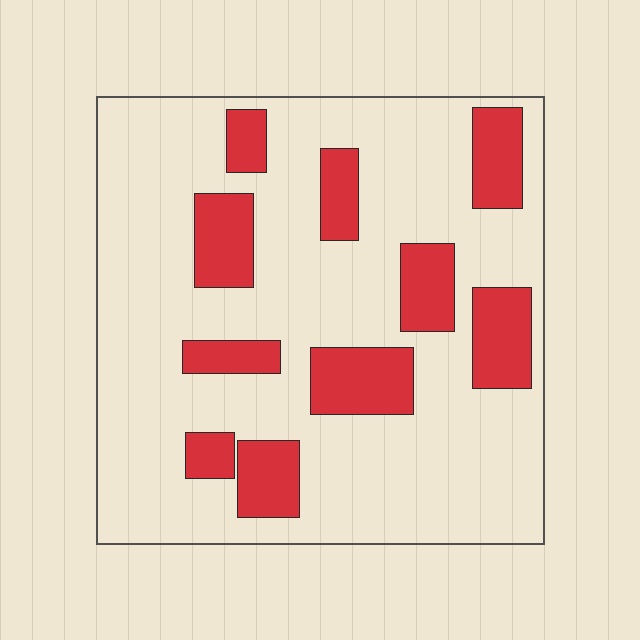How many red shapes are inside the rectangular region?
10.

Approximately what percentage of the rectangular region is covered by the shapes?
Approximately 25%.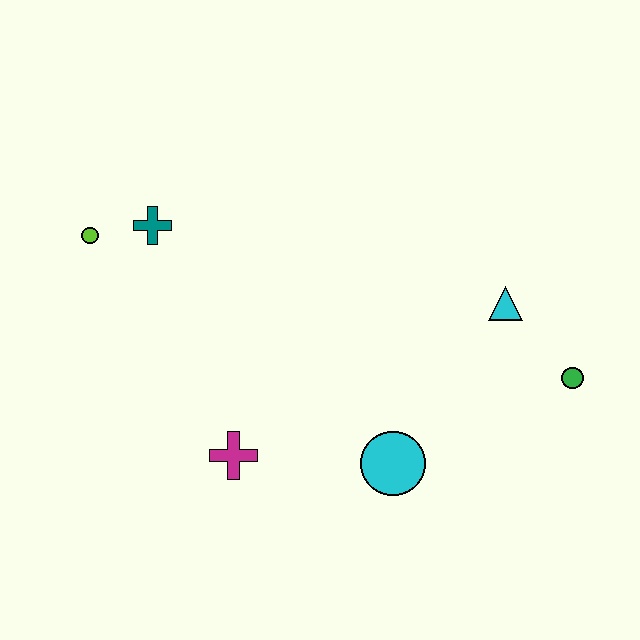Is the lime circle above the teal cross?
No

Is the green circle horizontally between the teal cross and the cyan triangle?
No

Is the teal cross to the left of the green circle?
Yes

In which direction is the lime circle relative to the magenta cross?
The lime circle is above the magenta cross.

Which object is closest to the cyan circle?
The magenta cross is closest to the cyan circle.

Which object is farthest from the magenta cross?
The green circle is farthest from the magenta cross.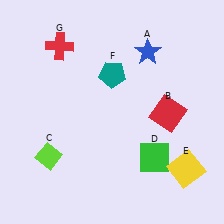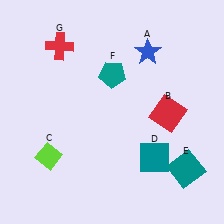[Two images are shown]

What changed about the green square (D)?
In Image 1, D is green. In Image 2, it changed to teal.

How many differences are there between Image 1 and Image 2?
There are 2 differences between the two images.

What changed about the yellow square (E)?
In Image 1, E is yellow. In Image 2, it changed to teal.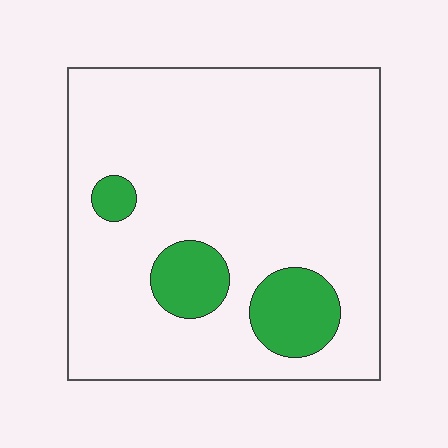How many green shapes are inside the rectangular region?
3.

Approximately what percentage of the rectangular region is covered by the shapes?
Approximately 15%.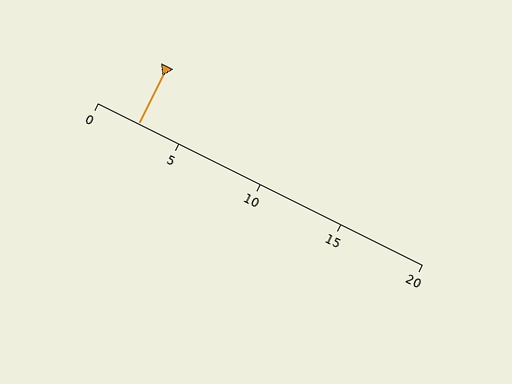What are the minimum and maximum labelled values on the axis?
The axis runs from 0 to 20.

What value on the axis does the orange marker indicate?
The marker indicates approximately 2.5.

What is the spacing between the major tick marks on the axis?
The major ticks are spaced 5 apart.